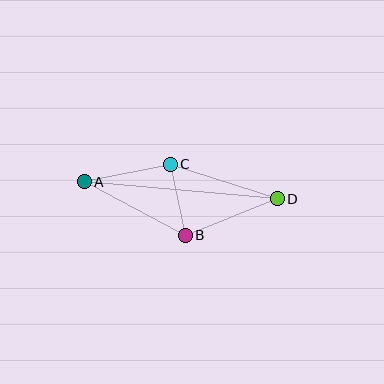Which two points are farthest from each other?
Points A and D are farthest from each other.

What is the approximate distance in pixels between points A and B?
The distance between A and B is approximately 114 pixels.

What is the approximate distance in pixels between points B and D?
The distance between B and D is approximately 99 pixels.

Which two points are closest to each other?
Points B and C are closest to each other.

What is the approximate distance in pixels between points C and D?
The distance between C and D is approximately 112 pixels.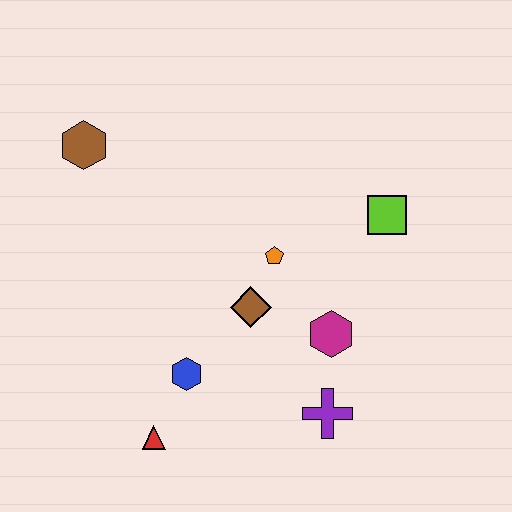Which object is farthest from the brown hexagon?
The purple cross is farthest from the brown hexagon.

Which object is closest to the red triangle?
The blue hexagon is closest to the red triangle.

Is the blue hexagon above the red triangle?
Yes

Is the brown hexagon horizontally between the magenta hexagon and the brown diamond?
No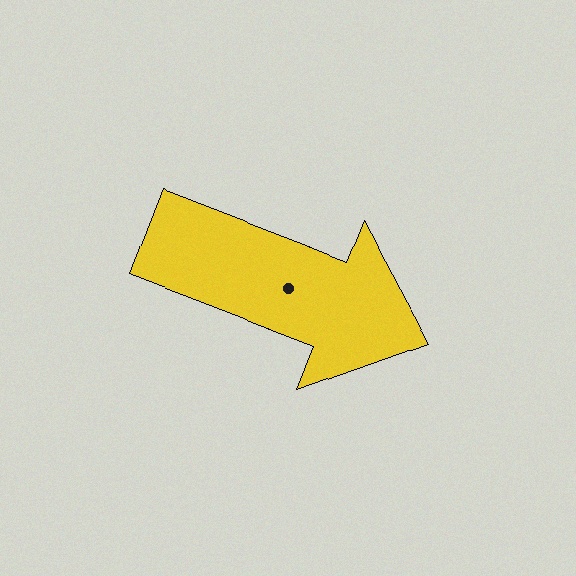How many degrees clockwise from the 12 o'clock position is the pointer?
Approximately 111 degrees.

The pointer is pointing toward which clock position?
Roughly 4 o'clock.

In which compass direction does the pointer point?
East.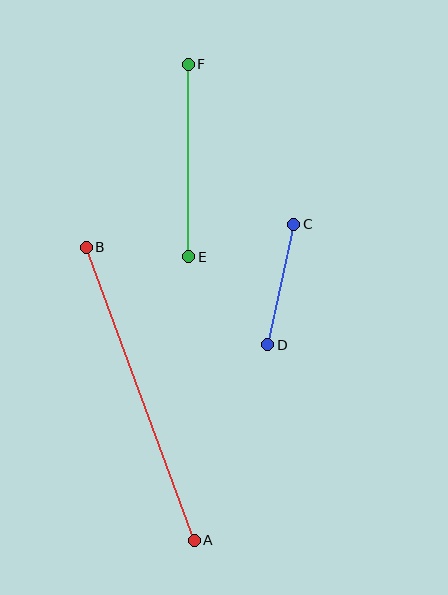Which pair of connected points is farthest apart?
Points A and B are farthest apart.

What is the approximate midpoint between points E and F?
The midpoint is at approximately (188, 161) pixels.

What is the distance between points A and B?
The distance is approximately 312 pixels.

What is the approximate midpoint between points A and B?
The midpoint is at approximately (140, 394) pixels.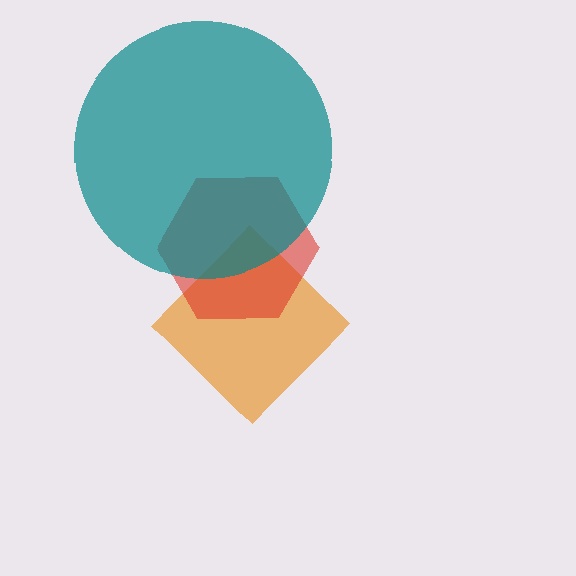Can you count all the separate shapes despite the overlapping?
Yes, there are 3 separate shapes.